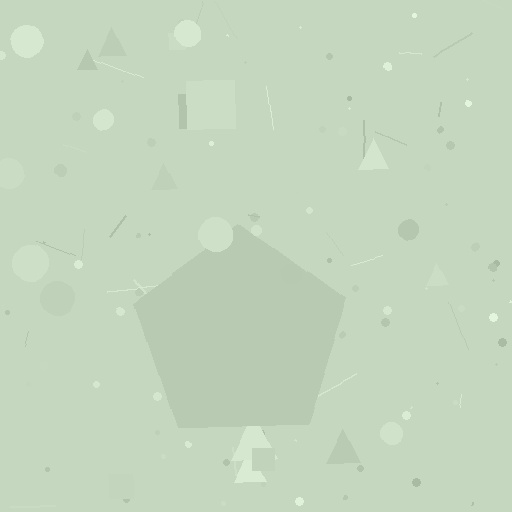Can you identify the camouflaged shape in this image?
The camouflaged shape is a pentagon.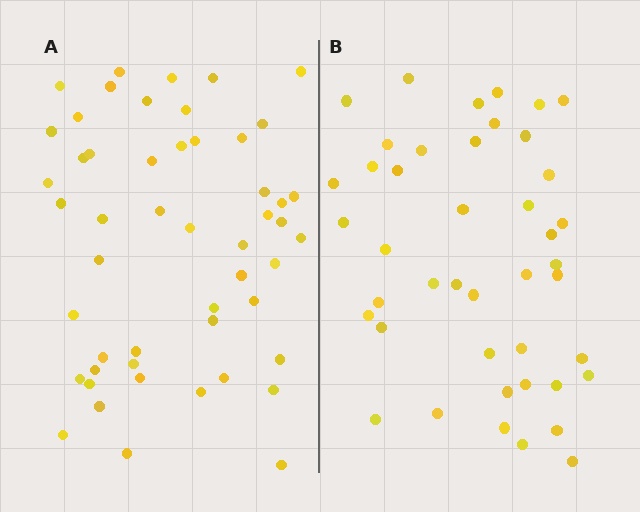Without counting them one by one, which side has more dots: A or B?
Region A (the left region) has more dots.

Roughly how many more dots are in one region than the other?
Region A has roughly 8 or so more dots than region B.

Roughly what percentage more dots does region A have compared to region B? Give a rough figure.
About 20% more.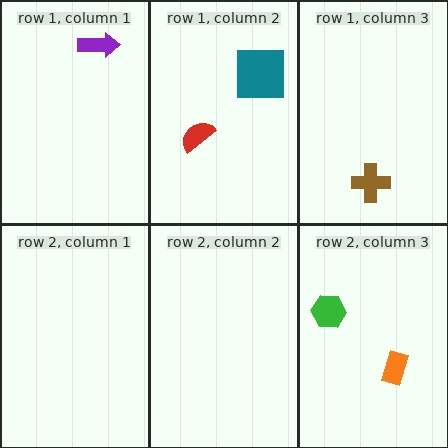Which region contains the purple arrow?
The row 1, column 1 region.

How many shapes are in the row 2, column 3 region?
2.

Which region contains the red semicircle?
The row 1, column 2 region.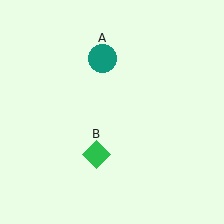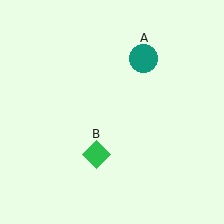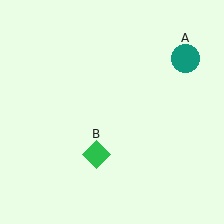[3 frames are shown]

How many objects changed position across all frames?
1 object changed position: teal circle (object A).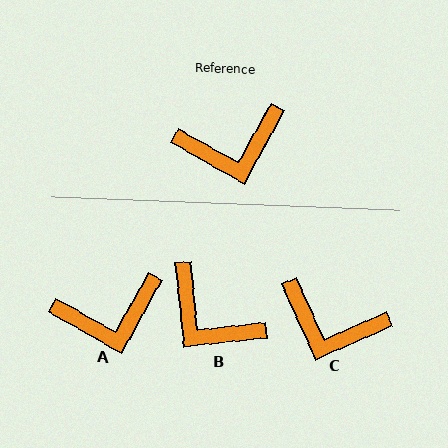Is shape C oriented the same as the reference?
No, it is off by about 37 degrees.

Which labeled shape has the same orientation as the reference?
A.